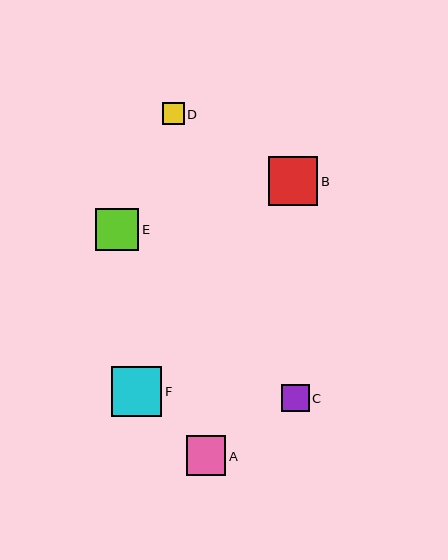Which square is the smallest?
Square D is the smallest with a size of approximately 22 pixels.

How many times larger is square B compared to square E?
Square B is approximately 1.2 times the size of square E.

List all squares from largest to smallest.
From largest to smallest: F, B, E, A, C, D.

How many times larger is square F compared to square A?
Square F is approximately 1.3 times the size of square A.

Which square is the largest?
Square F is the largest with a size of approximately 51 pixels.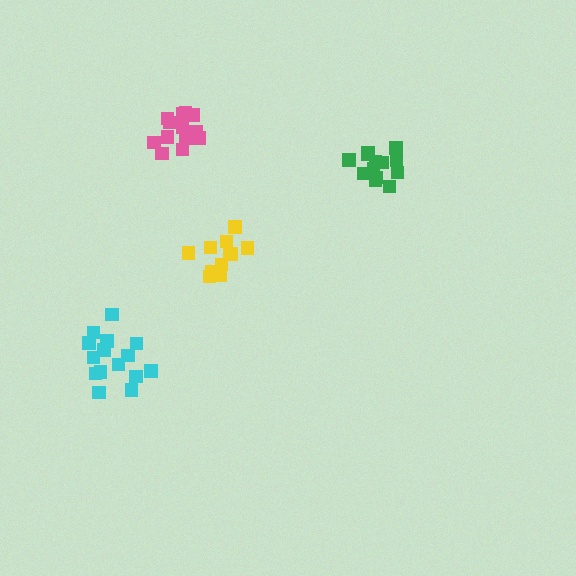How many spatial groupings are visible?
There are 4 spatial groupings.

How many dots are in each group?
Group 1: 14 dots, Group 2: 15 dots, Group 3: 11 dots, Group 4: 13 dots (53 total).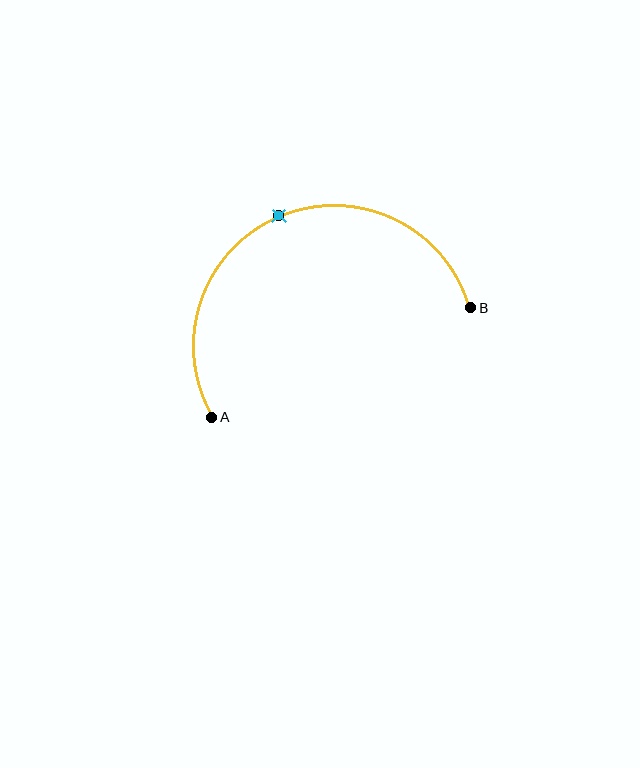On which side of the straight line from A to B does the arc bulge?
The arc bulges above the straight line connecting A and B.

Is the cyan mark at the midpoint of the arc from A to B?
Yes. The cyan mark lies on the arc at equal arc-length from both A and B — it is the arc midpoint.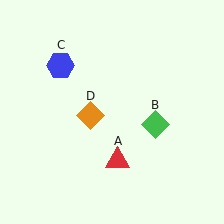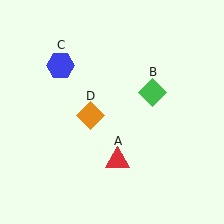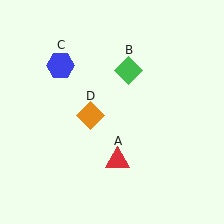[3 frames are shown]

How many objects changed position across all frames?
1 object changed position: green diamond (object B).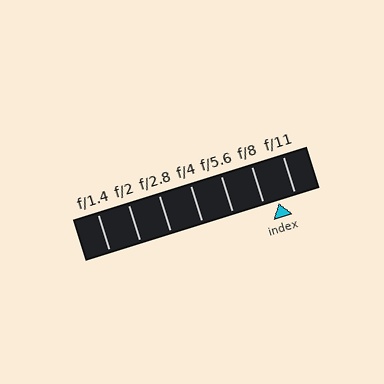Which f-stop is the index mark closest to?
The index mark is closest to f/8.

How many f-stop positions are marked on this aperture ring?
There are 7 f-stop positions marked.